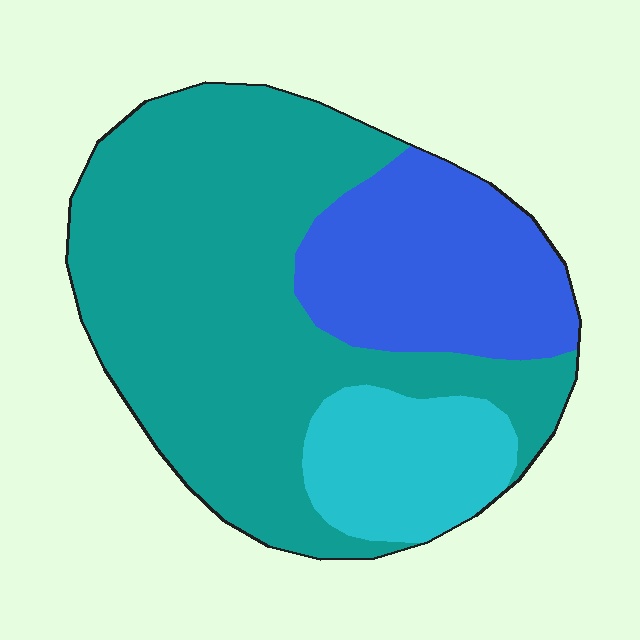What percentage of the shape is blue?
Blue takes up less than a quarter of the shape.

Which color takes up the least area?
Cyan, at roughly 15%.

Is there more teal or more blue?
Teal.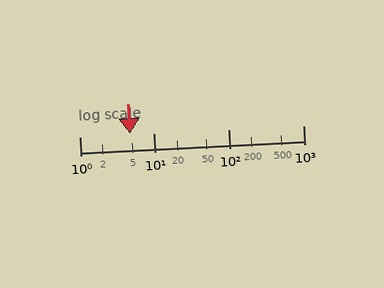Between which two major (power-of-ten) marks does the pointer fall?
The pointer is between 1 and 10.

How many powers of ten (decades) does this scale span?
The scale spans 3 decades, from 1 to 1000.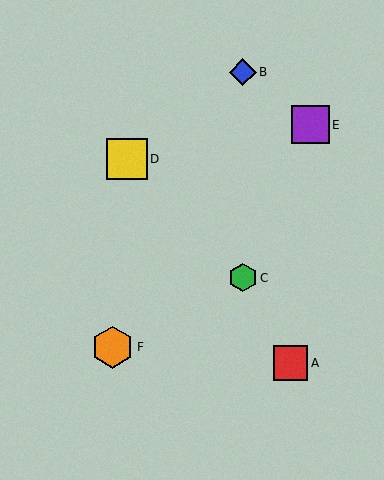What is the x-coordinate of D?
Object D is at x≈127.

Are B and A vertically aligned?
No, B is at x≈243 and A is at x≈291.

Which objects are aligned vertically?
Objects B, C are aligned vertically.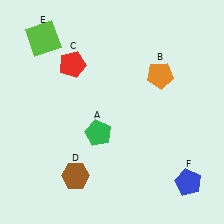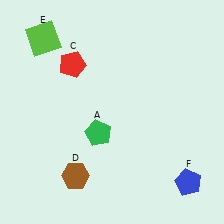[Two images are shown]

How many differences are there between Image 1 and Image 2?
There is 1 difference between the two images.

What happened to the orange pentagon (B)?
The orange pentagon (B) was removed in Image 2. It was in the top-right area of Image 1.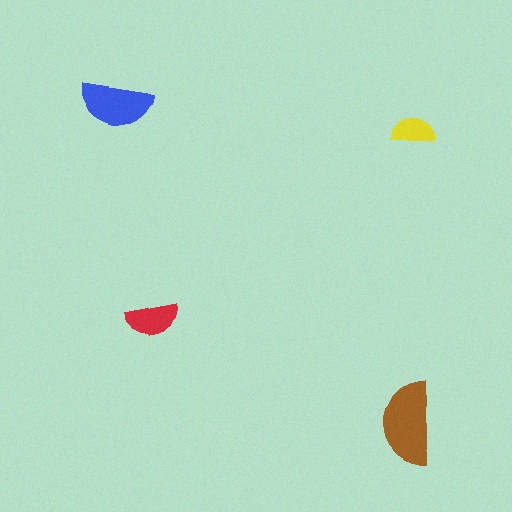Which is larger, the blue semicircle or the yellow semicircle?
The blue one.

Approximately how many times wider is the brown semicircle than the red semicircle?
About 1.5 times wider.